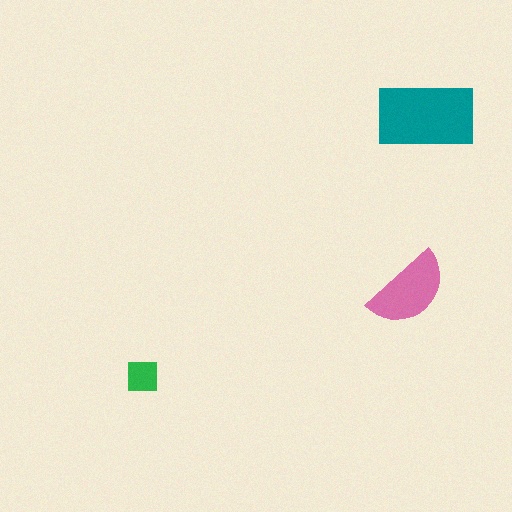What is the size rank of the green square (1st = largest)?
3rd.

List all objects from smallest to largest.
The green square, the pink semicircle, the teal rectangle.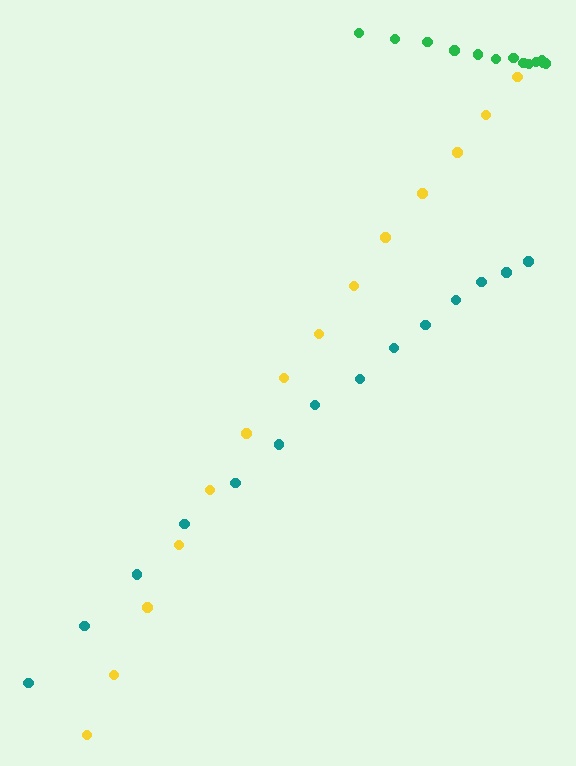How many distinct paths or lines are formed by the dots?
There are 3 distinct paths.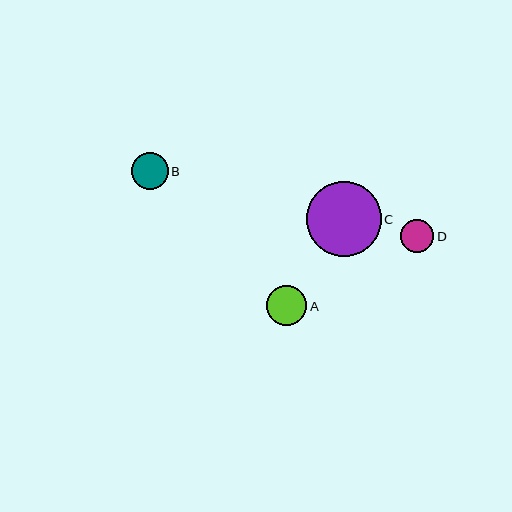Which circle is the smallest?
Circle D is the smallest with a size of approximately 33 pixels.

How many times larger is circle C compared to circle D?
Circle C is approximately 2.3 times the size of circle D.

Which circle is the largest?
Circle C is the largest with a size of approximately 75 pixels.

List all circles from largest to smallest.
From largest to smallest: C, A, B, D.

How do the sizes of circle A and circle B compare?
Circle A and circle B are approximately the same size.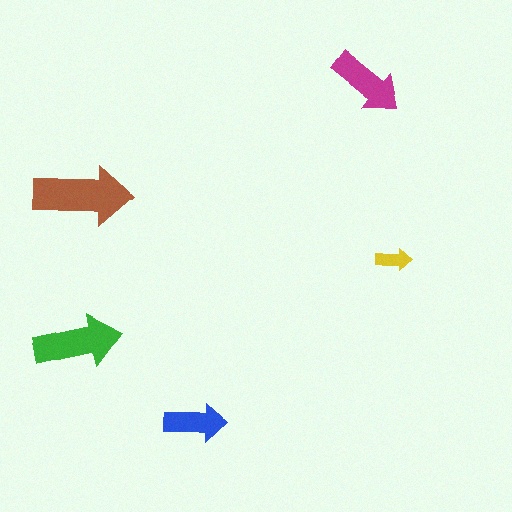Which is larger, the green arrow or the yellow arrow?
The green one.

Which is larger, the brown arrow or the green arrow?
The brown one.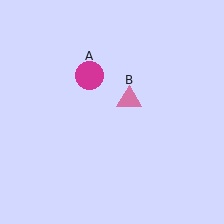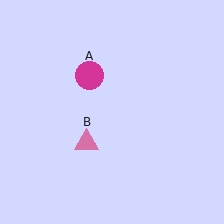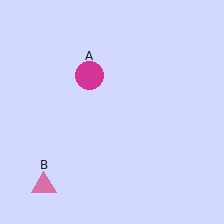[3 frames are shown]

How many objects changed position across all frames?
1 object changed position: pink triangle (object B).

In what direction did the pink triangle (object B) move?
The pink triangle (object B) moved down and to the left.